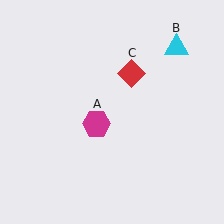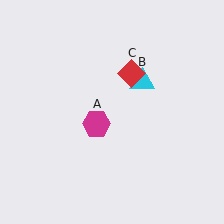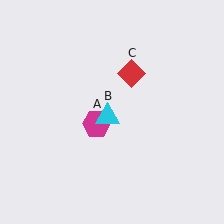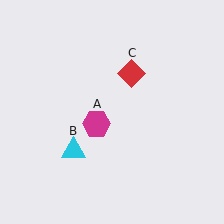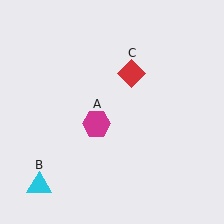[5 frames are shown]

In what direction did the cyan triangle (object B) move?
The cyan triangle (object B) moved down and to the left.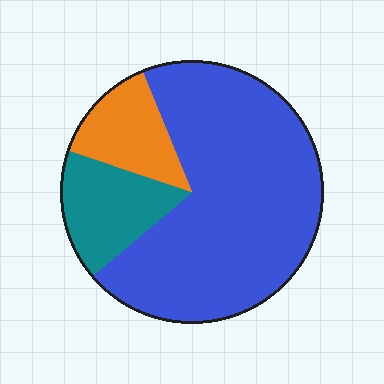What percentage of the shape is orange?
Orange takes up less than a sixth of the shape.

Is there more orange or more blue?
Blue.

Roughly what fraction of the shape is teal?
Teal covers around 15% of the shape.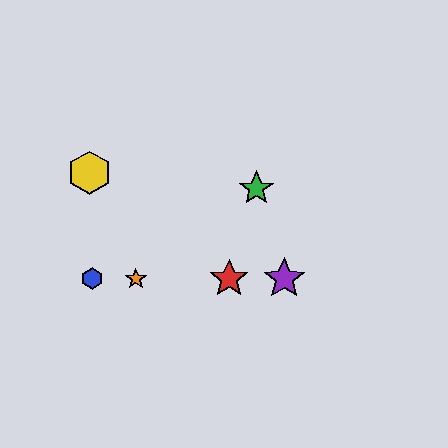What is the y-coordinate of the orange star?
The orange star is at y≈279.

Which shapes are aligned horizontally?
The red star, the blue hexagon, the purple star, the orange star are aligned horizontally.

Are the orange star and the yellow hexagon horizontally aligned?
No, the orange star is at y≈279 and the yellow hexagon is at y≈173.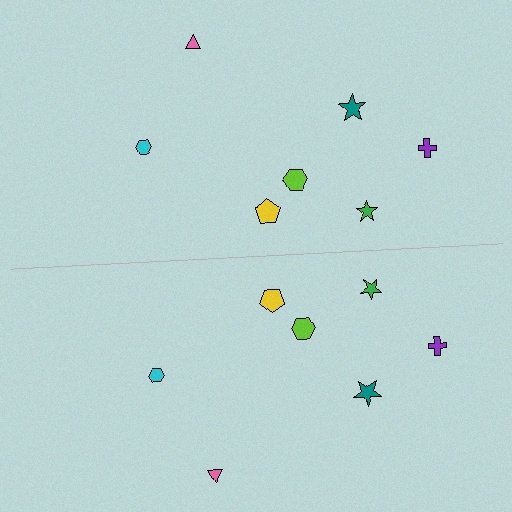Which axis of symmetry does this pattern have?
The pattern has a horizontal axis of symmetry running through the center of the image.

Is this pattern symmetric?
Yes, this pattern has bilateral (reflection) symmetry.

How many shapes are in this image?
There are 14 shapes in this image.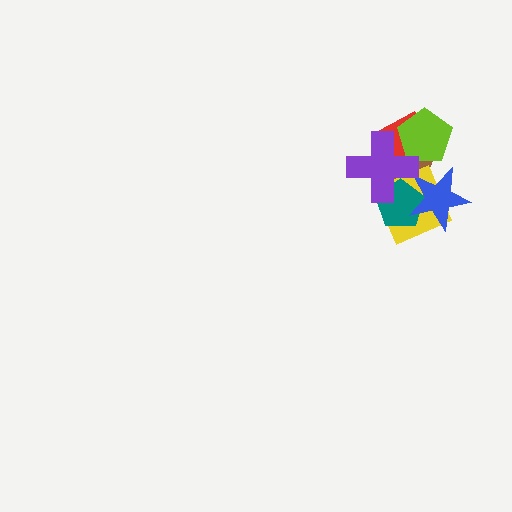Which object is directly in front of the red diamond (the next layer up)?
The lime pentagon is directly in front of the red diamond.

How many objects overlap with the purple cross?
5 objects overlap with the purple cross.